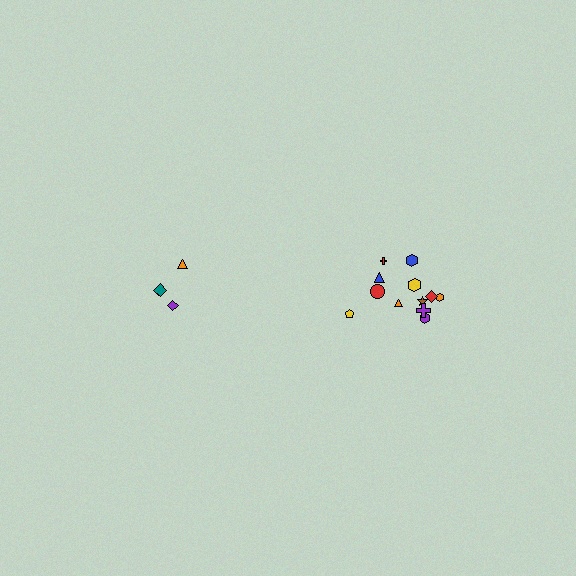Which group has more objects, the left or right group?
The right group.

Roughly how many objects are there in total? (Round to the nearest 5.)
Roughly 15 objects in total.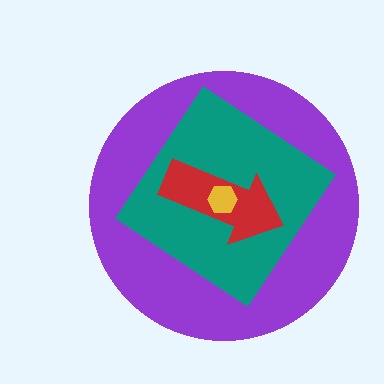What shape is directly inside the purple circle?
The teal diamond.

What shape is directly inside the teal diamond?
The red arrow.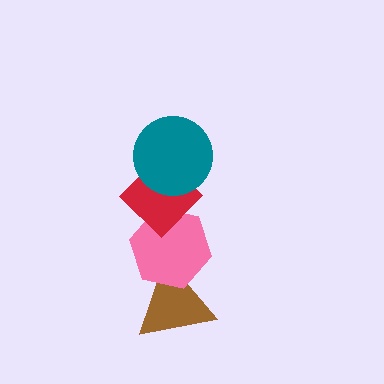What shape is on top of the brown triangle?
The pink hexagon is on top of the brown triangle.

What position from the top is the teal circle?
The teal circle is 1st from the top.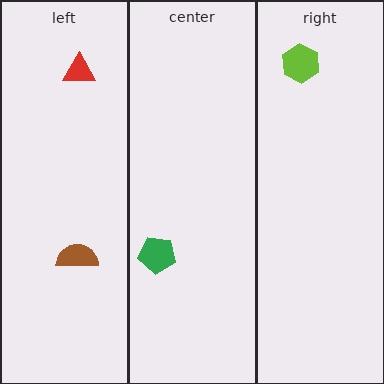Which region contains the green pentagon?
The center region.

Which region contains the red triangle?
The left region.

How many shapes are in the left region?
2.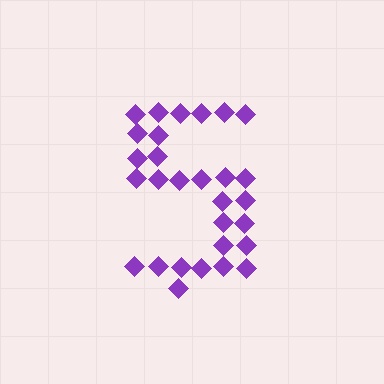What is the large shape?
The large shape is the digit 5.